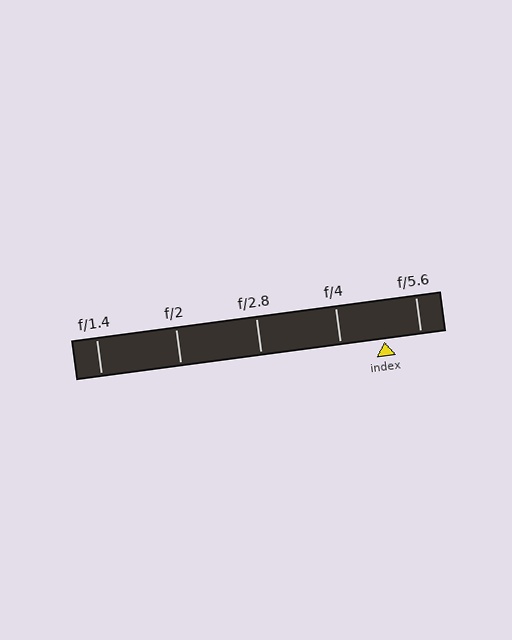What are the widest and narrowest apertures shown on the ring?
The widest aperture shown is f/1.4 and the narrowest is f/5.6.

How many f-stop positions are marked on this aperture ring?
There are 5 f-stop positions marked.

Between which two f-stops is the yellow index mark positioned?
The index mark is between f/4 and f/5.6.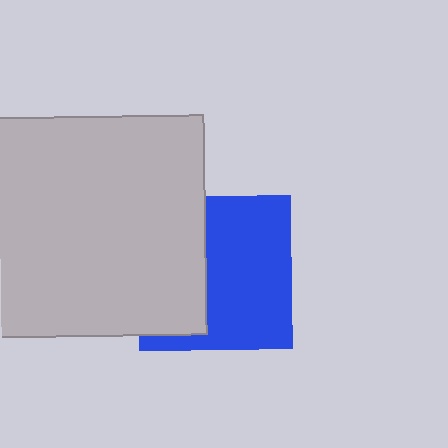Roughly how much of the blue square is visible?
About half of it is visible (roughly 60%).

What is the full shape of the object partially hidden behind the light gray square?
The partially hidden object is a blue square.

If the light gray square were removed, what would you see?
You would see the complete blue square.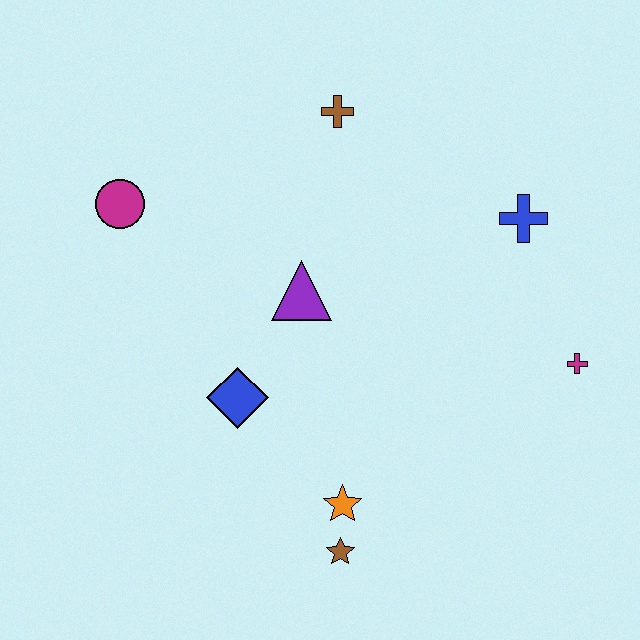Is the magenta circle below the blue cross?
No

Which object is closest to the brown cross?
The purple triangle is closest to the brown cross.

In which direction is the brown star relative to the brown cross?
The brown star is below the brown cross.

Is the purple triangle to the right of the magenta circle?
Yes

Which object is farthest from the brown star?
The brown cross is farthest from the brown star.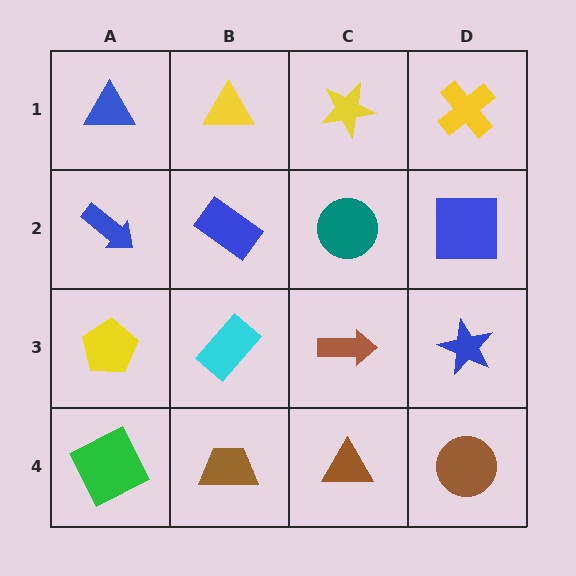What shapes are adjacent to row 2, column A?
A blue triangle (row 1, column A), a yellow pentagon (row 3, column A), a blue rectangle (row 2, column B).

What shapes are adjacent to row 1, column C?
A teal circle (row 2, column C), a yellow triangle (row 1, column B), a yellow cross (row 1, column D).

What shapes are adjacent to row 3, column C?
A teal circle (row 2, column C), a brown triangle (row 4, column C), a cyan rectangle (row 3, column B), a blue star (row 3, column D).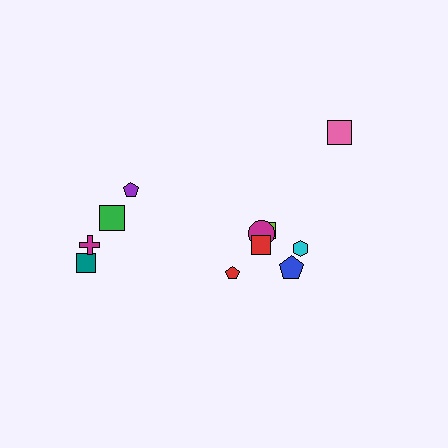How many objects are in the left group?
There are 4 objects.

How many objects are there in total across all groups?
There are 11 objects.